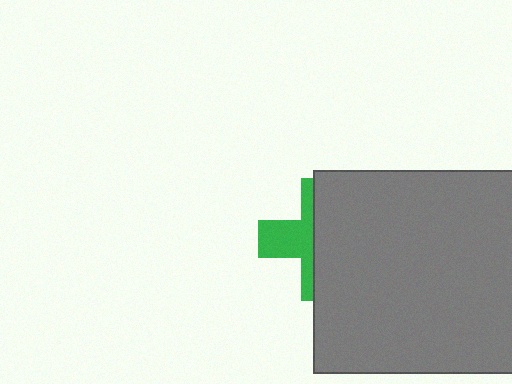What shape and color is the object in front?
The object in front is a gray square.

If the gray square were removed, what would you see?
You would see the complete green cross.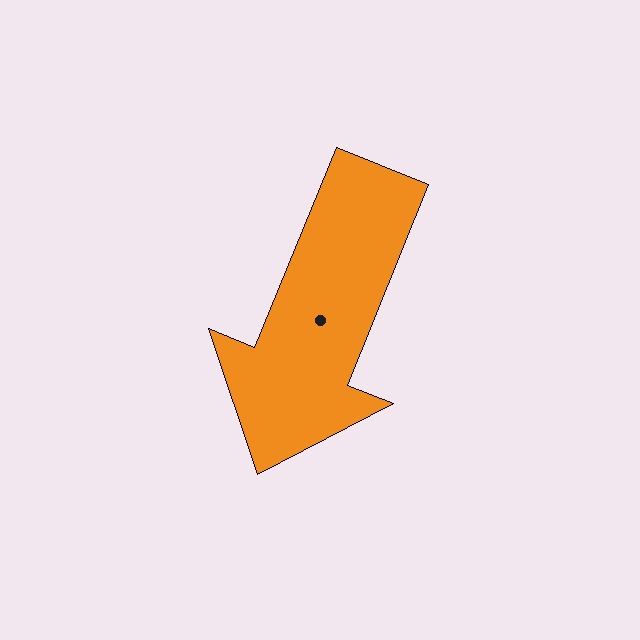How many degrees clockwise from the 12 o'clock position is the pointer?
Approximately 202 degrees.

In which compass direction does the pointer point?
South.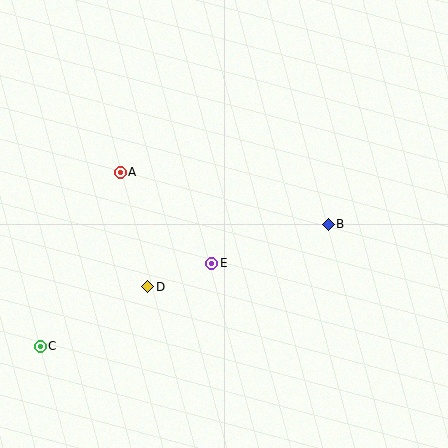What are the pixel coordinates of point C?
Point C is at (40, 346).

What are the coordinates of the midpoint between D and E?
The midpoint between D and E is at (180, 275).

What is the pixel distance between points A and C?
The distance between A and C is 192 pixels.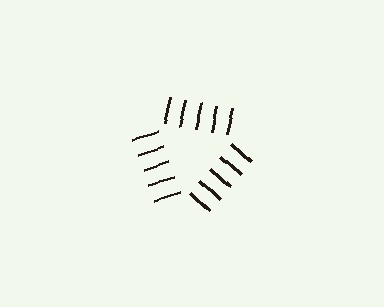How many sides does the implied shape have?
3 sides — the line-ends trace a triangle.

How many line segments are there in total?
15 — 5 along each of the 3 edges.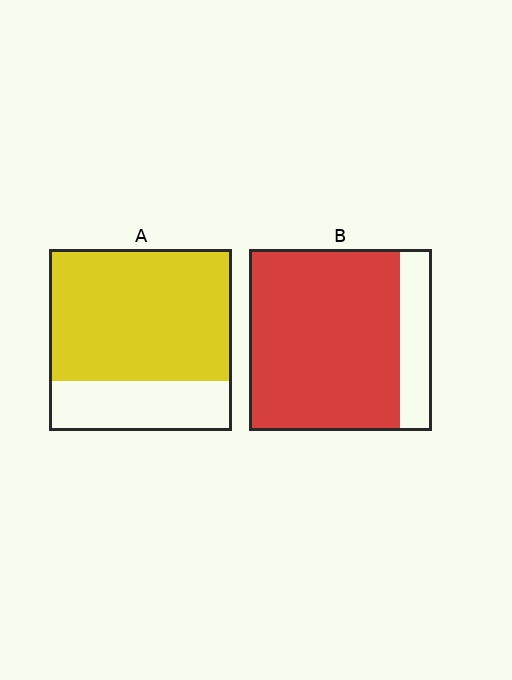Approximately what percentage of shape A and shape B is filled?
A is approximately 75% and B is approximately 85%.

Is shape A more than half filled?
Yes.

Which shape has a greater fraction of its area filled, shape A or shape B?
Shape B.